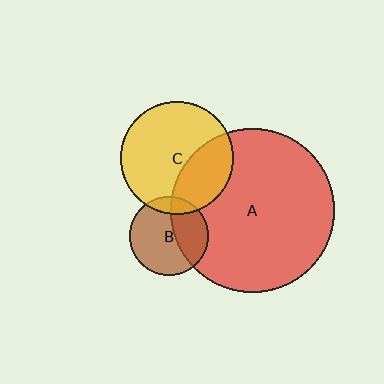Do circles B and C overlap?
Yes.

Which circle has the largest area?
Circle A (red).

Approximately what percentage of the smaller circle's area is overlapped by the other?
Approximately 15%.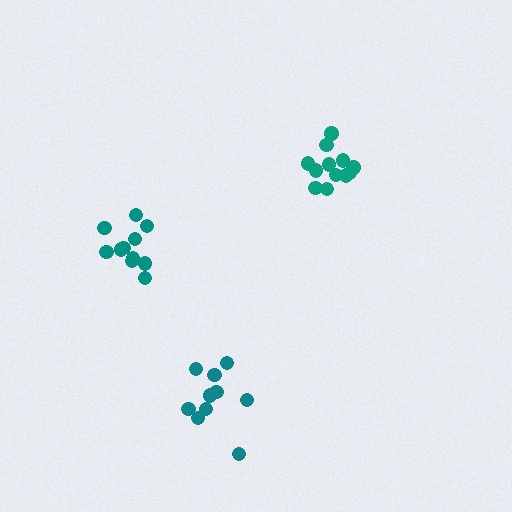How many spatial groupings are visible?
There are 3 spatial groupings.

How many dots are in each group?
Group 1: 11 dots, Group 2: 12 dots, Group 3: 10 dots (33 total).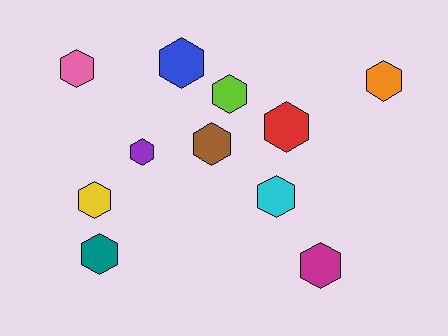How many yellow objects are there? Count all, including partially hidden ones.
There is 1 yellow object.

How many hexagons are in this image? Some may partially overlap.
There are 11 hexagons.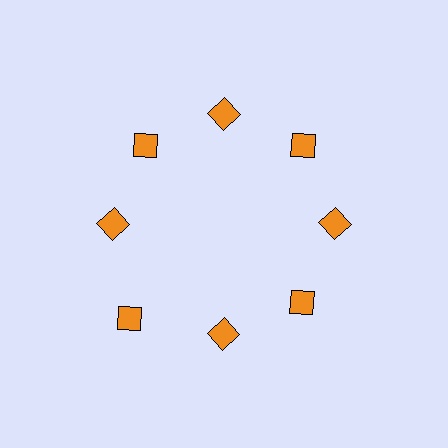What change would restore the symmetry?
The symmetry would be restored by moving it inward, back onto the ring so that all 8 squares sit at equal angles and equal distance from the center.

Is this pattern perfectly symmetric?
No. The 8 orange squares are arranged in a ring, but one element near the 8 o'clock position is pushed outward from the center, breaking the 8-fold rotational symmetry.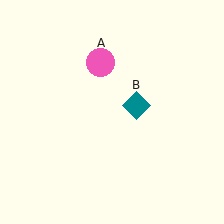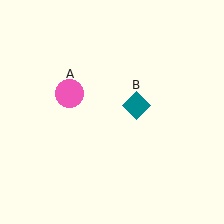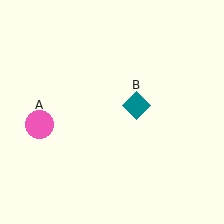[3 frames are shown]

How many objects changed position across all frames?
1 object changed position: pink circle (object A).